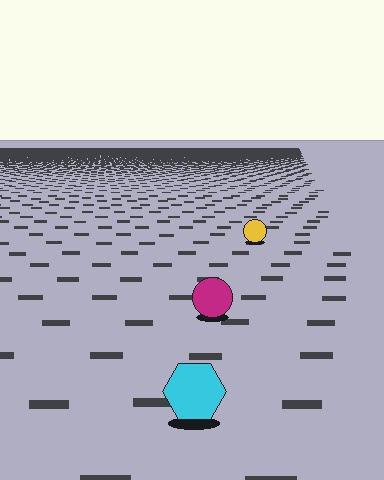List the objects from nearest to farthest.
From nearest to farthest: the cyan hexagon, the magenta circle, the yellow circle.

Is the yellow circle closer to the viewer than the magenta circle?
No. The magenta circle is closer — you can tell from the texture gradient: the ground texture is coarser near it.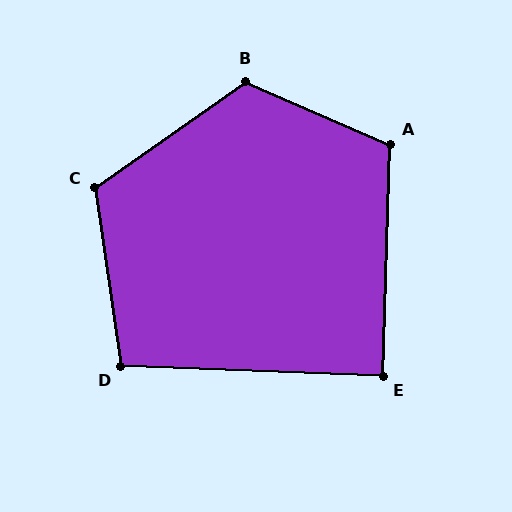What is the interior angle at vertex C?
Approximately 117 degrees (obtuse).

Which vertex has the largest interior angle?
B, at approximately 121 degrees.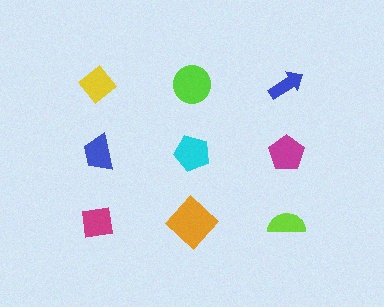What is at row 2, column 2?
A cyan pentagon.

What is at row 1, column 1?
A yellow diamond.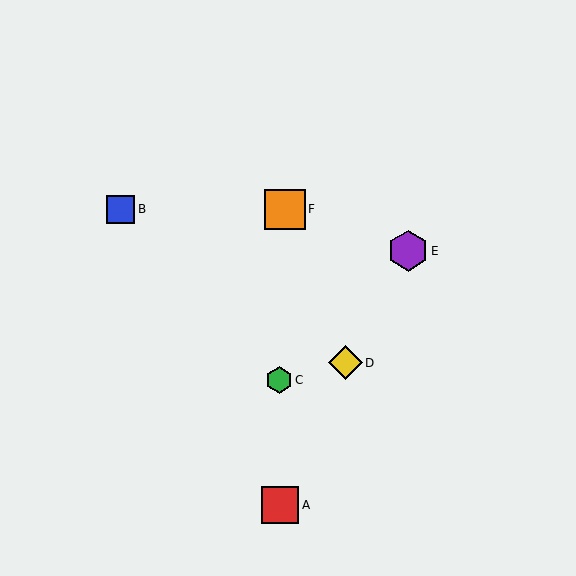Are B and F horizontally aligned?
Yes, both are at y≈209.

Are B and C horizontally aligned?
No, B is at y≈209 and C is at y≈380.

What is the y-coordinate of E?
Object E is at y≈251.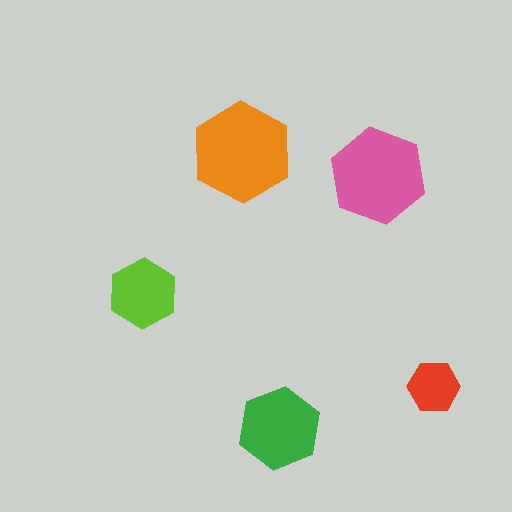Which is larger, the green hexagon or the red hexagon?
The green one.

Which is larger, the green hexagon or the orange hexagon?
The orange one.